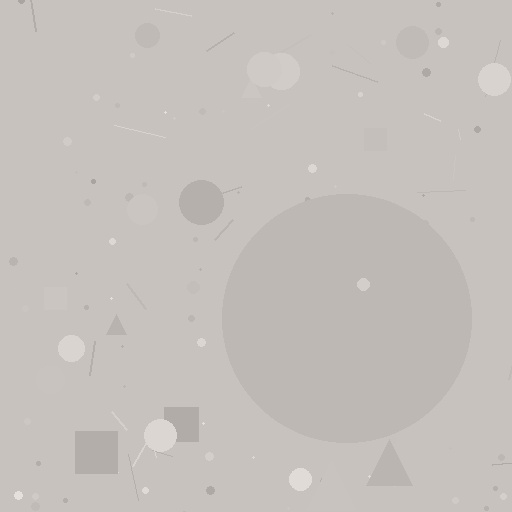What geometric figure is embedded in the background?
A circle is embedded in the background.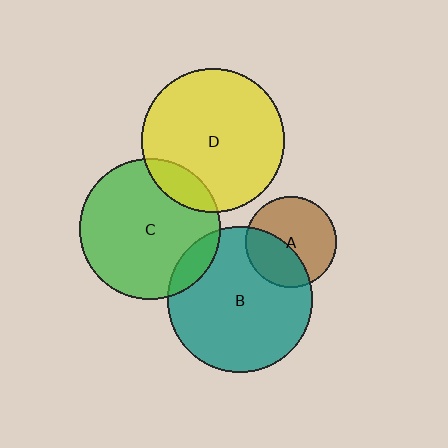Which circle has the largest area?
Circle B (teal).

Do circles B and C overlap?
Yes.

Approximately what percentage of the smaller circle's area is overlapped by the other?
Approximately 10%.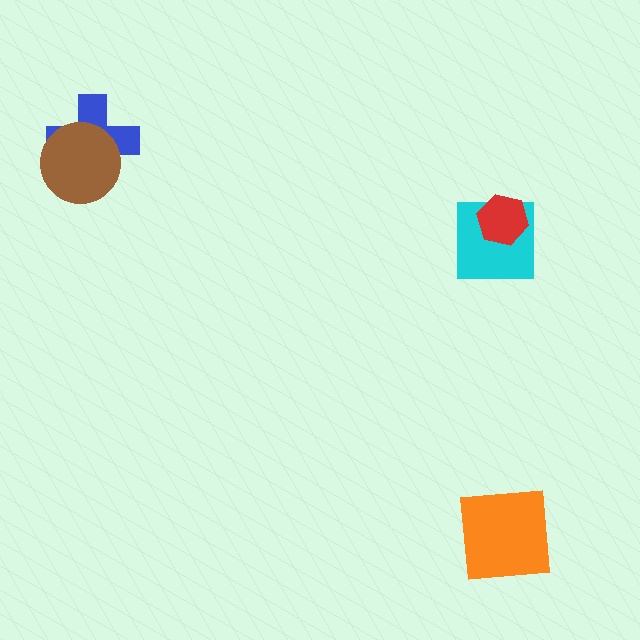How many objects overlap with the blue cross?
1 object overlaps with the blue cross.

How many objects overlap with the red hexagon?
1 object overlaps with the red hexagon.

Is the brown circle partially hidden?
No, no other shape covers it.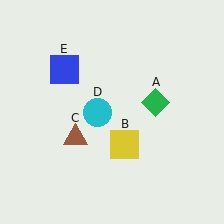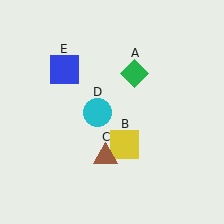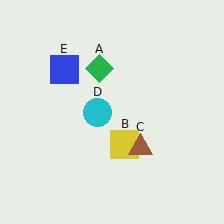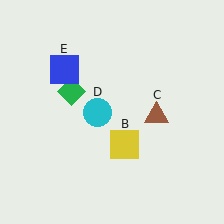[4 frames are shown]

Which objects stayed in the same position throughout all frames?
Yellow square (object B) and cyan circle (object D) and blue square (object E) remained stationary.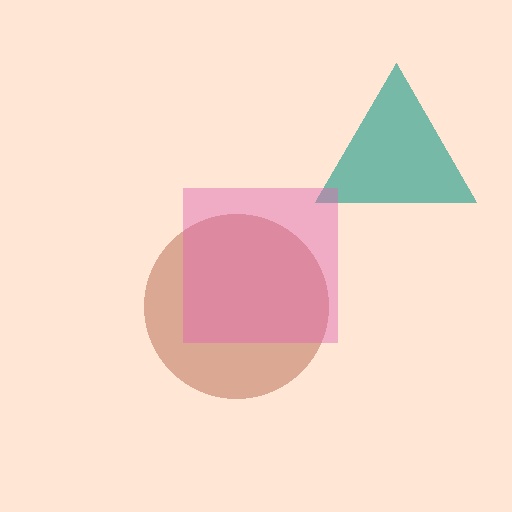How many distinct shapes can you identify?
There are 3 distinct shapes: a brown circle, a teal triangle, a pink square.